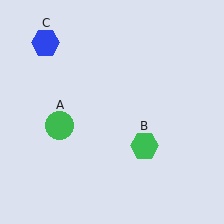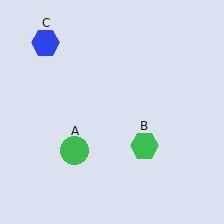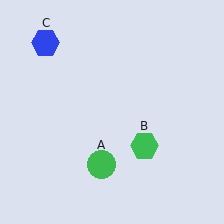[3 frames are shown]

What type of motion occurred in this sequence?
The green circle (object A) rotated counterclockwise around the center of the scene.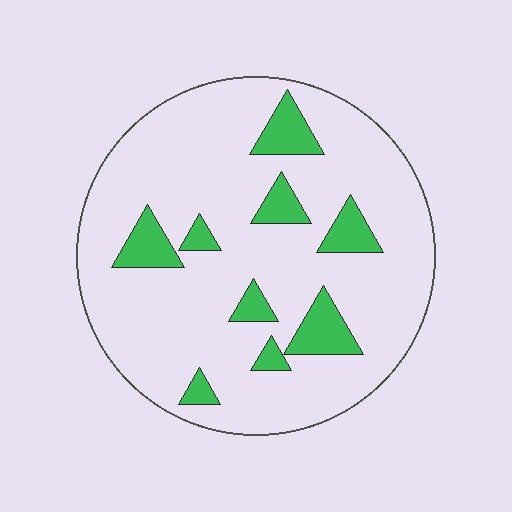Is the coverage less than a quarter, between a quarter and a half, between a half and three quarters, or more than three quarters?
Less than a quarter.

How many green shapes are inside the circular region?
9.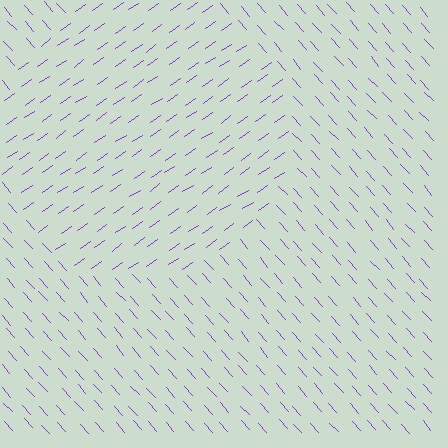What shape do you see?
I see a circle.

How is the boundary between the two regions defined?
The boundary is defined purely by a change in line orientation (approximately 83 degrees difference). All lines are the same color and thickness.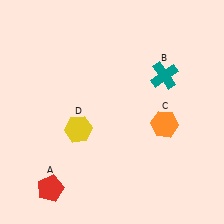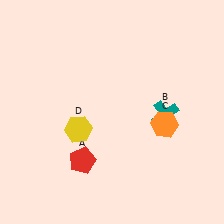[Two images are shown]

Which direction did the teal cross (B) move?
The teal cross (B) moved down.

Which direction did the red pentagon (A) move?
The red pentagon (A) moved right.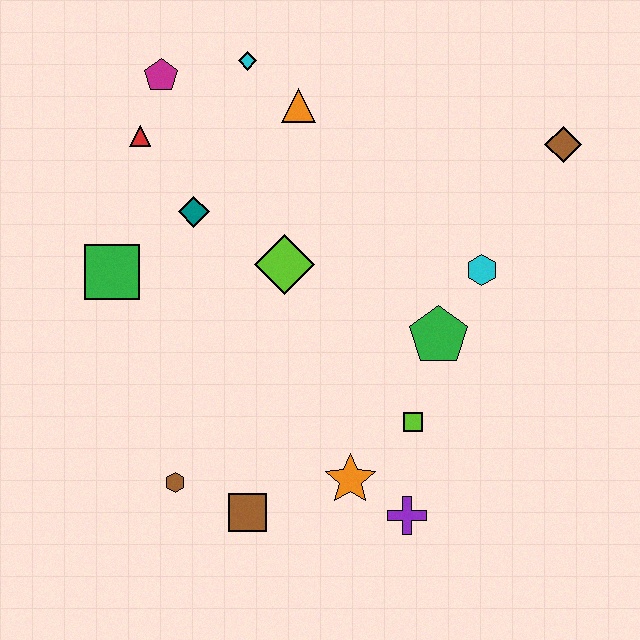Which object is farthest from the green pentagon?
The magenta pentagon is farthest from the green pentagon.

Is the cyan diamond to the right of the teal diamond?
Yes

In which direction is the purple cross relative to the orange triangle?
The purple cross is below the orange triangle.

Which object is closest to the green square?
The teal diamond is closest to the green square.